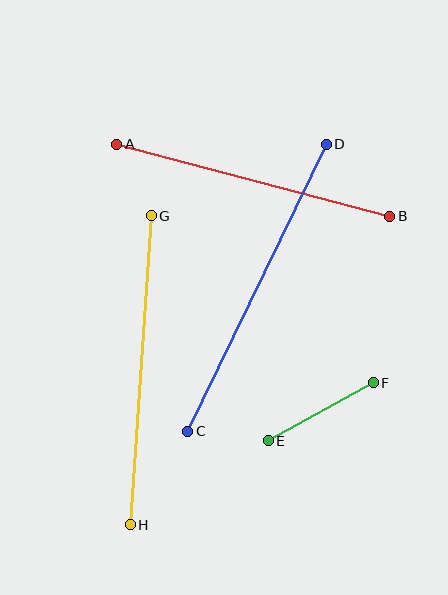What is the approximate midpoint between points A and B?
The midpoint is at approximately (253, 180) pixels.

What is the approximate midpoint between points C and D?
The midpoint is at approximately (257, 288) pixels.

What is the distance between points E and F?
The distance is approximately 120 pixels.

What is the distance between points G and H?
The distance is approximately 310 pixels.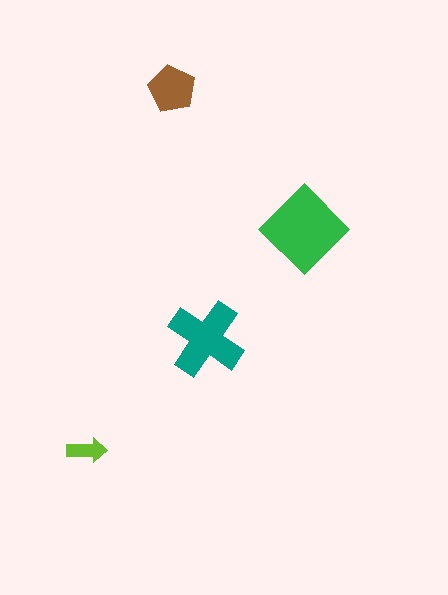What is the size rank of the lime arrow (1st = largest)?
4th.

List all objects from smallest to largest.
The lime arrow, the brown pentagon, the teal cross, the green diamond.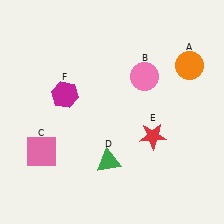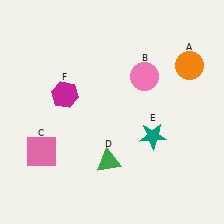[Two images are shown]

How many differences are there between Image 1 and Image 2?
There is 1 difference between the two images.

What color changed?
The star (E) changed from red in Image 1 to teal in Image 2.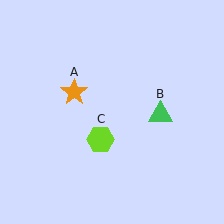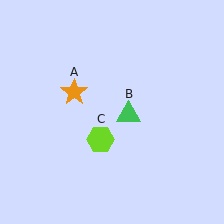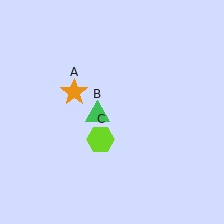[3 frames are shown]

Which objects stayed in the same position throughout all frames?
Orange star (object A) and lime hexagon (object C) remained stationary.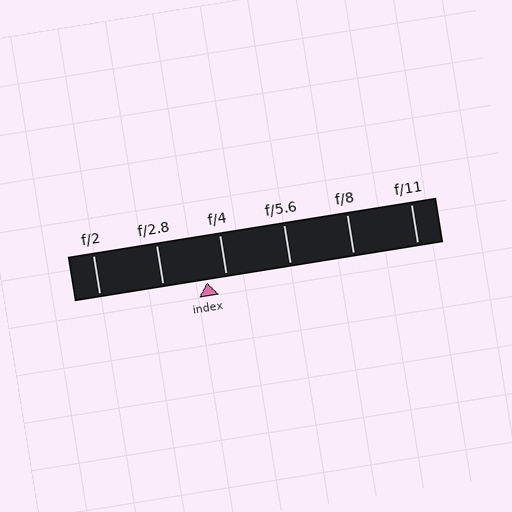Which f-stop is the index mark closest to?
The index mark is closest to f/4.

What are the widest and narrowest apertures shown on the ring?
The widest aperture shown is f/2 and the narrowest is f/11.